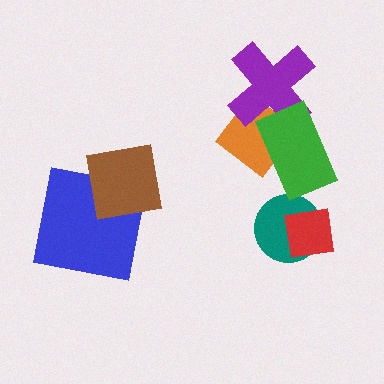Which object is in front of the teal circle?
The red square is in front of the teal circle.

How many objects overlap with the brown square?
1 object overlaps with the brown square.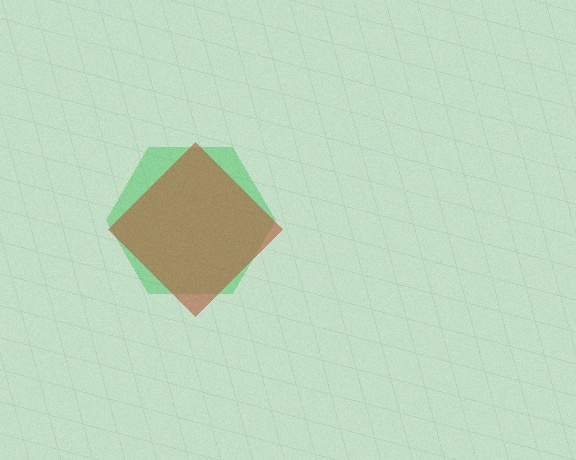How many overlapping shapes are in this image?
There are 2 overlapping shapes in the image.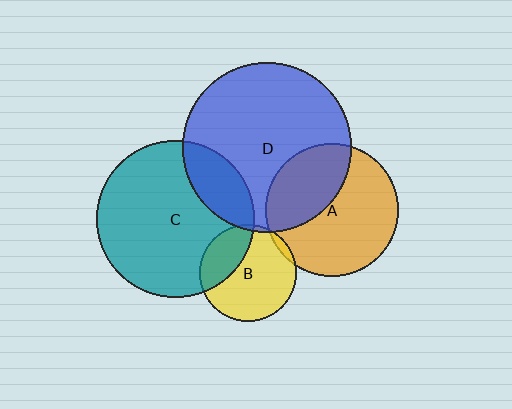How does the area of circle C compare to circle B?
Approximately 2.6 times.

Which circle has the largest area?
Circle D (blue).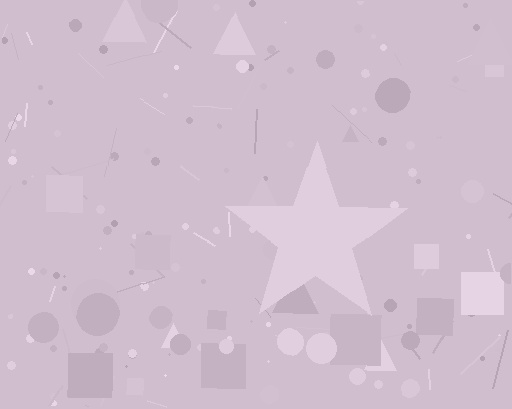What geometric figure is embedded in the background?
A star is embedded in the background.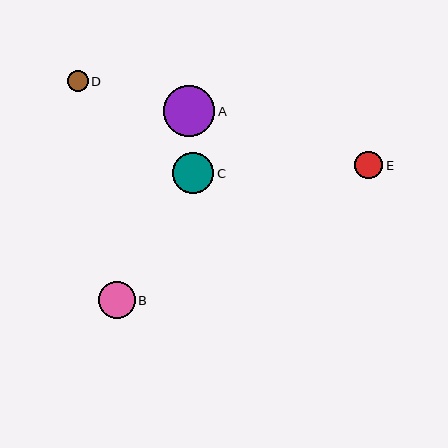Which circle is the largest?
Circle A is the largest with a size of approximately 51 pixels.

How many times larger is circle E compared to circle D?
Circle E is approximately 1.3 times the size of circle D.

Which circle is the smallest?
Circle D is the smallest with a size of approximately 21 pixels.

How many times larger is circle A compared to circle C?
Circle A is approximately 1.2 times the size of circle C.